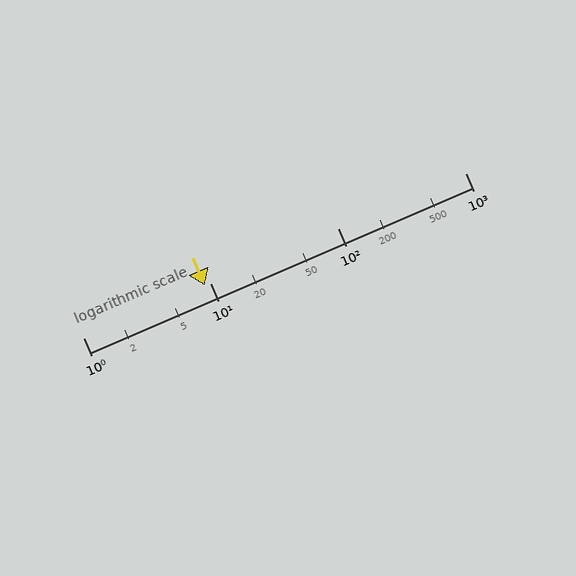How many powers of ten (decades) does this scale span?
The scale spans 3 decades, from 1 to 1000.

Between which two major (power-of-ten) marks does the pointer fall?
The pointer is between 1 and 10.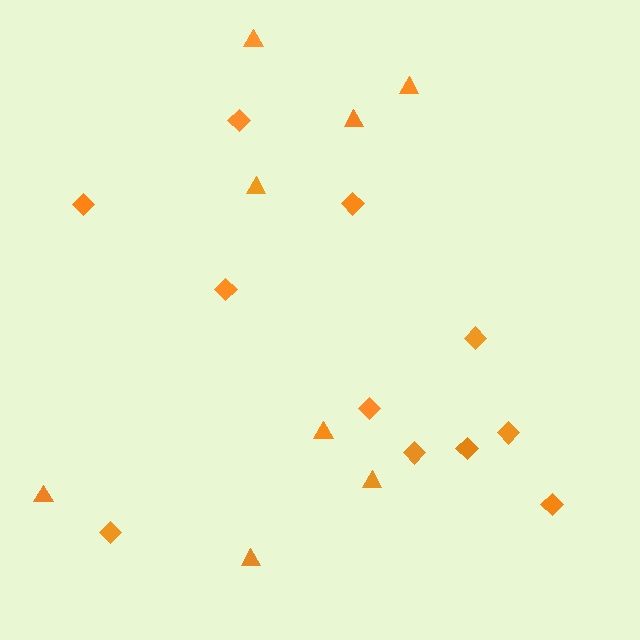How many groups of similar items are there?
There are 2 groups: one group of diamonds (11) and one group of triangles (8).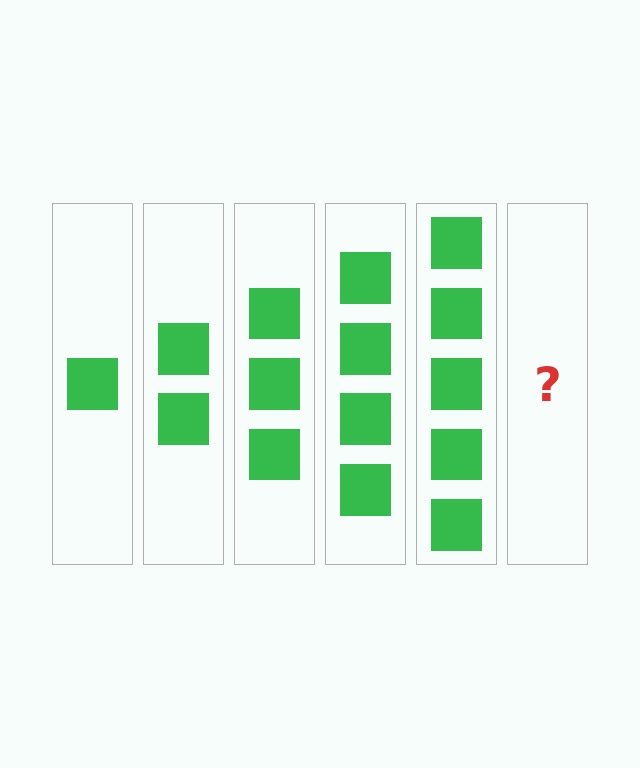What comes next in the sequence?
The next element should be 6 squares.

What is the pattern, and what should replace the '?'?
The pattern is that each step adds one more square. The '?' should be 6 squares.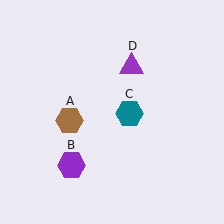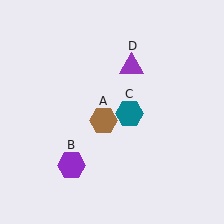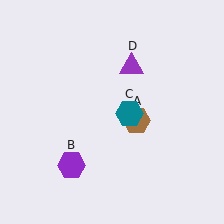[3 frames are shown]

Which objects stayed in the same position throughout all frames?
Purple hexagon (object B) and teal hexagon (object C) and purple triangle (object D) remained stationary.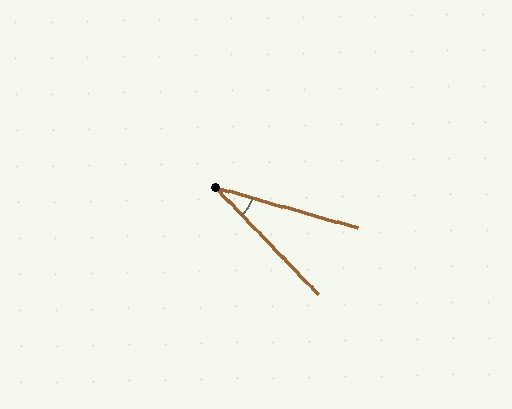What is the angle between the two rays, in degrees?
Approximately 30 degrees.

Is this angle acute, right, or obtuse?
It is acute.